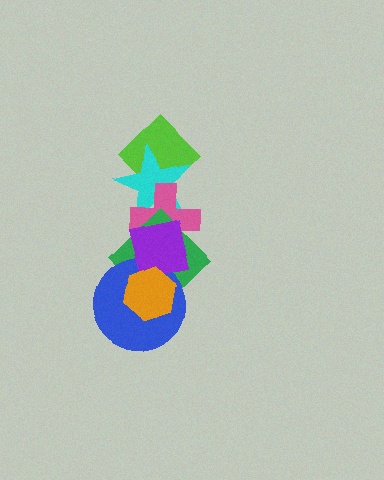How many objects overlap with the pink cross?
4 objects overlap with the pink cross.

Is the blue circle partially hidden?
Yes, it is partially covered by another shape.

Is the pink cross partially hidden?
Yes, it is partially covered by another shape.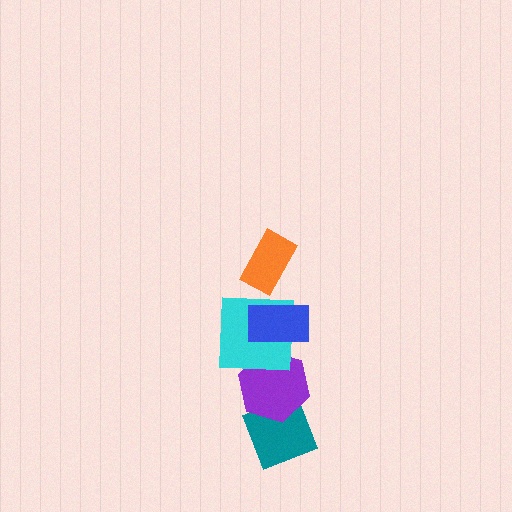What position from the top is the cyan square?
The cyan square is 3rd from the top.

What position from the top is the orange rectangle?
The orange rectangle is 1st from the top.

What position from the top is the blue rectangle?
The blue rectangle is 2nd from the top.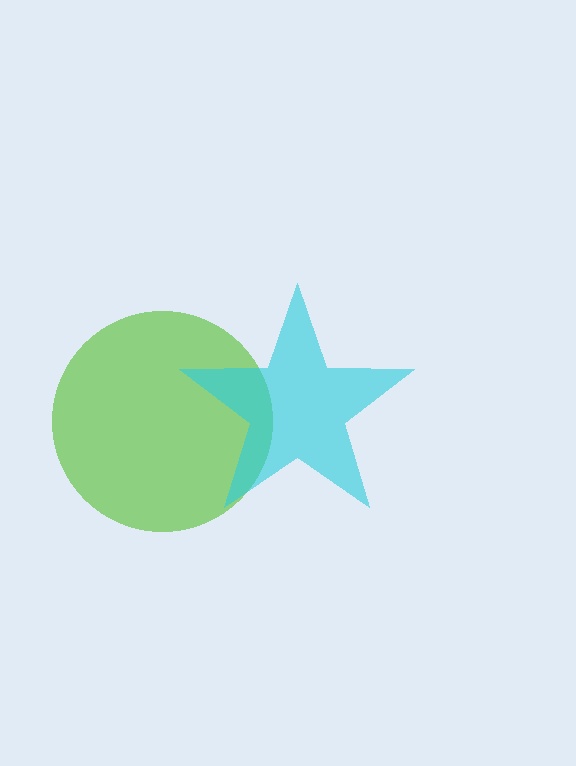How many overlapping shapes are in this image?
There are 2 overlapping shapes in the image.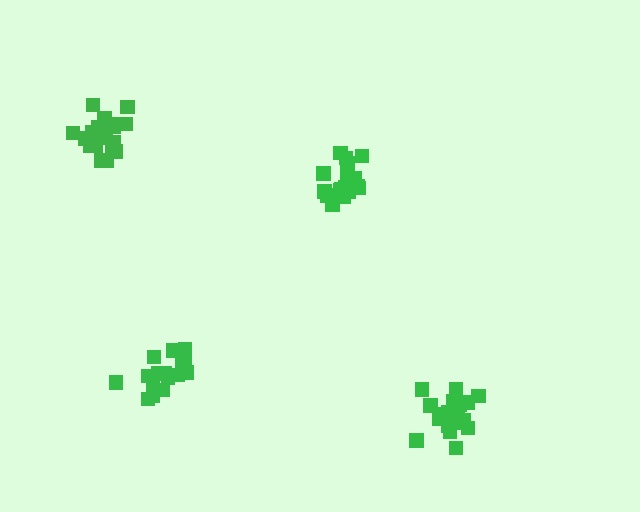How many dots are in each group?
Group 1: 17 dots, Group 2: 18 dots, Group 3: 19 dots, Group 4: 20 dots (74 total).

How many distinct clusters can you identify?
There are 4 distinct clusters.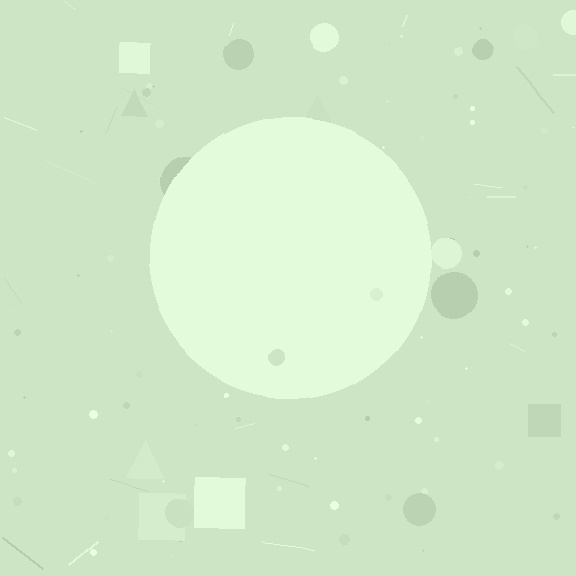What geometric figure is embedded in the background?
A circle is embedded in the background.